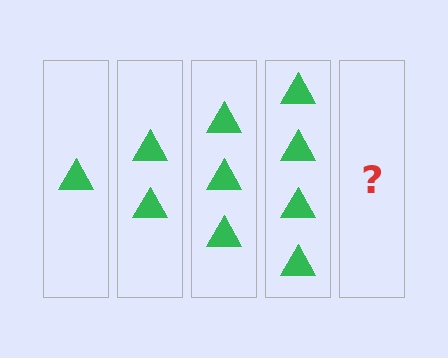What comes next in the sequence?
The next element should be 5 triangles.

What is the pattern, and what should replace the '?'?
The pattern is that each step adds one more triangle. The '?' should be 5 triangles.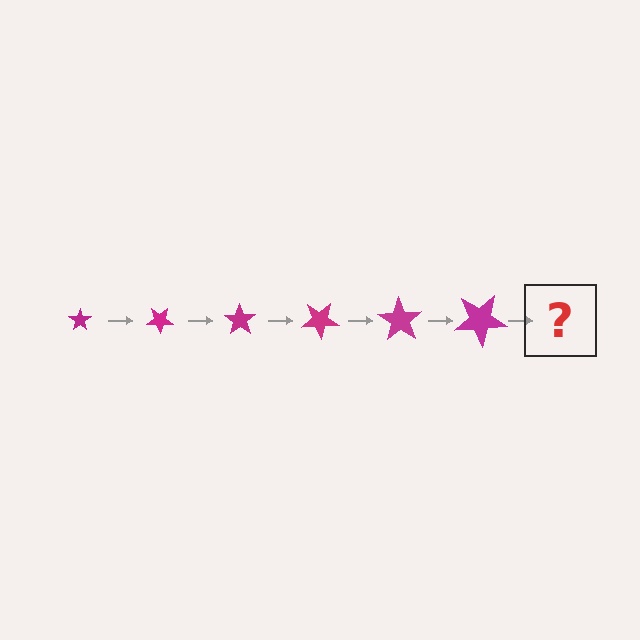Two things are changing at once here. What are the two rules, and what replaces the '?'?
The two rules are that the star grows larger each step and it rotates 35 degrees each step. The '?' should be a star, larger than the previous one and rotated 210 degrees from the start.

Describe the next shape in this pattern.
It should be a star, larger than the previous one and rotated 210 degrees from the start.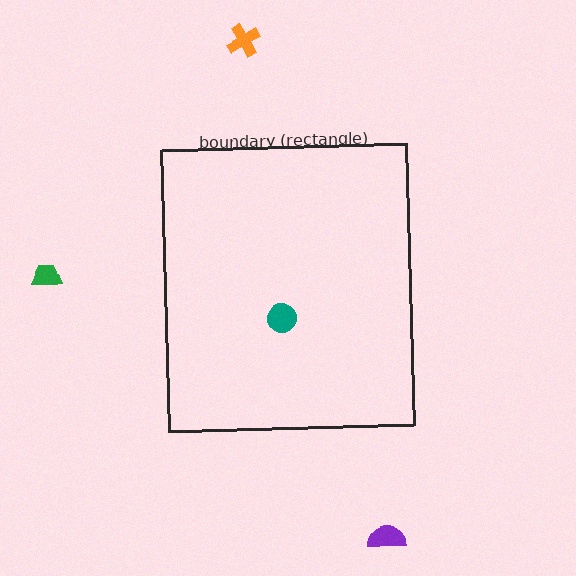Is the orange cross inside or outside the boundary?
Outside.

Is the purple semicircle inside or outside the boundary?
Outside.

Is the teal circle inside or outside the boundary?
Inside.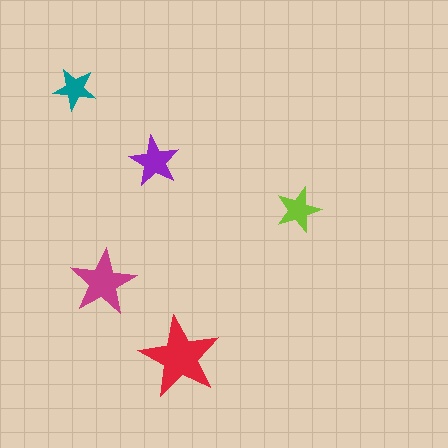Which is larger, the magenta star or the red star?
The red one.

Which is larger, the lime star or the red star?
The red one.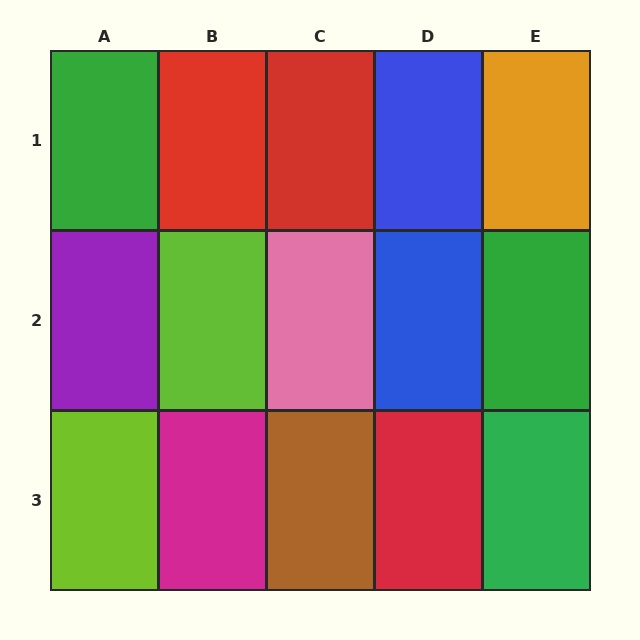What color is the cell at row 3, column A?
Lime.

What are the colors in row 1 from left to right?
Green, red, red, blue, orange.